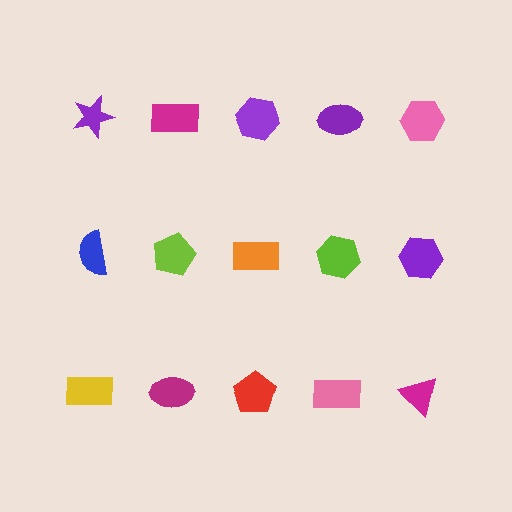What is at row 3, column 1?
A yellow rectangle.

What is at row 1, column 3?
A purple hexagon.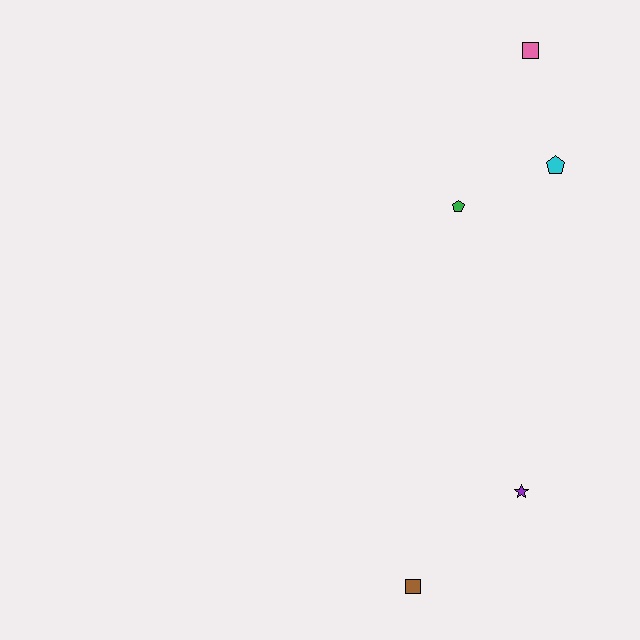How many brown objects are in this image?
There is 1 brown object.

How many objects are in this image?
There are 5 objects.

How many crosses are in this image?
There are no crosses.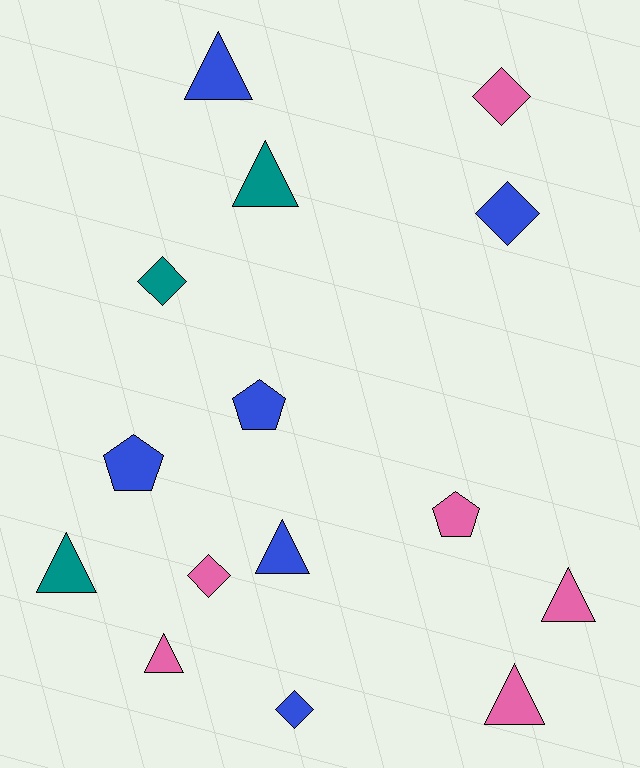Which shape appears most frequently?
Triangle, with 7 objects.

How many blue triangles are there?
There are 2 blue triangles.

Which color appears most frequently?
Blue, with 6 objects.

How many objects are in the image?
There are 15 objects.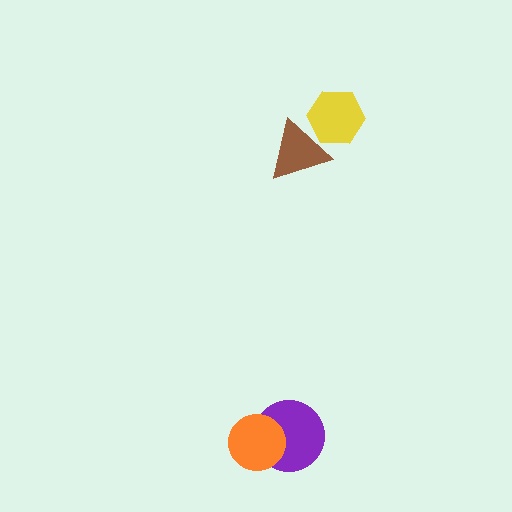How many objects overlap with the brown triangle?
1 object overlaps with the brown triangle.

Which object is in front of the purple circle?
The orange circle is in front of the purple circle.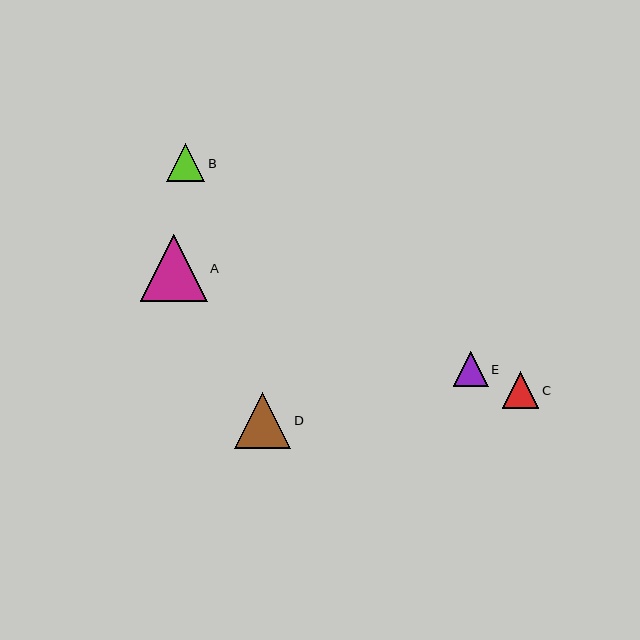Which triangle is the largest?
Triangle A is the largest with a size of approximately 67 pixels.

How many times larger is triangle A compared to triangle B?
Triangle A is approximately 1.8 times the size of triangle B.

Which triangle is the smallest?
Triangle E is the smallest with a size of approximately 35 pixels.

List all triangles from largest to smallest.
From largest to smallest: A, D, B, C, E.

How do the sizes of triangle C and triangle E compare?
Triangle C and triangle E are approximately the same size.